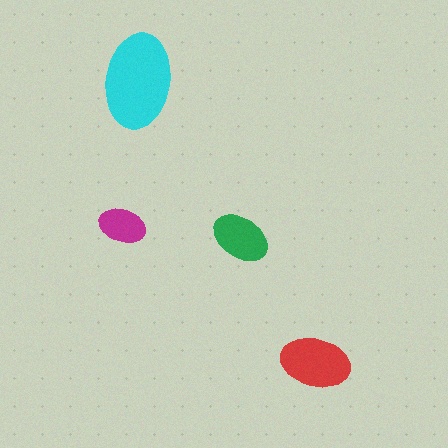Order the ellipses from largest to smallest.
the cyan one, the red one, the green one, the magenta one.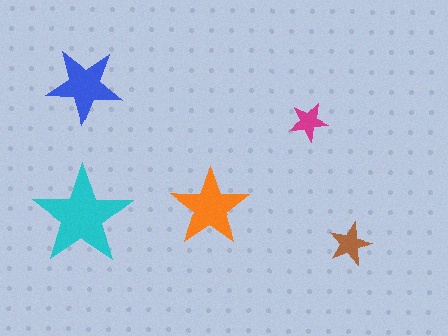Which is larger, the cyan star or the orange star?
The cyan one.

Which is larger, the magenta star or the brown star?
The brown one.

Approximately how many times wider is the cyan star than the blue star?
About 1.5 times wider.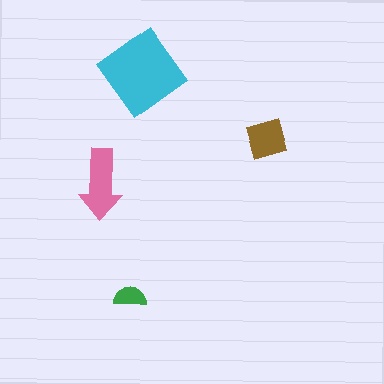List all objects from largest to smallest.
The cyan diamond, the pink arrow, the brown square, the green semicircle.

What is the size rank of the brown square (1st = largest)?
3rd.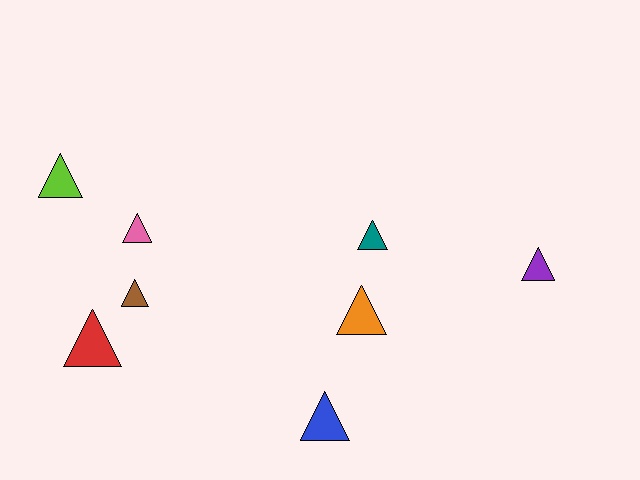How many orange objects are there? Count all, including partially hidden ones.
There is 1 orange object.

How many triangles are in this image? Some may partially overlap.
There are 8 triangles.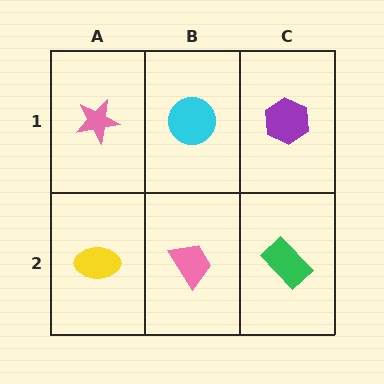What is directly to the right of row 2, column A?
A pink trapezoid.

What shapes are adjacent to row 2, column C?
A purple hexagon (row 1, column C), a pink trapezoid (row 2, column B).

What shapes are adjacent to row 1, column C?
A green rectangle (row 2, column C), a cyan circle (row 1, column B).